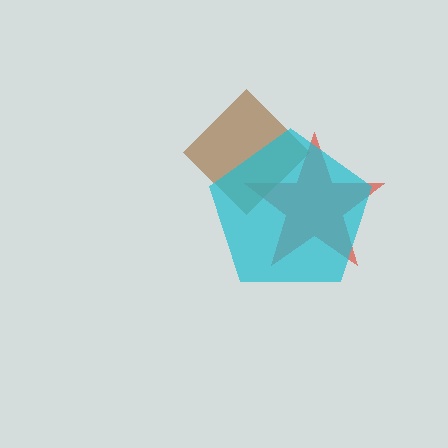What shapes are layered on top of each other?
The layered shapes are: a red star, a brown diamond, a cyan pentagon.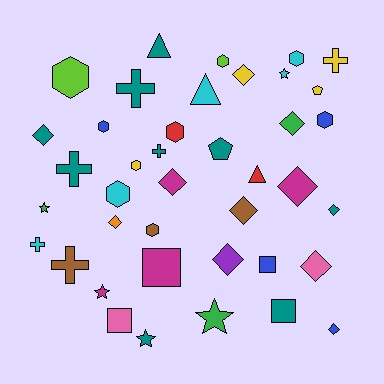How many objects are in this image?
There are 40 objects.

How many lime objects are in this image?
There are 2 lime objects.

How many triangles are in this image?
There are 3 triangles.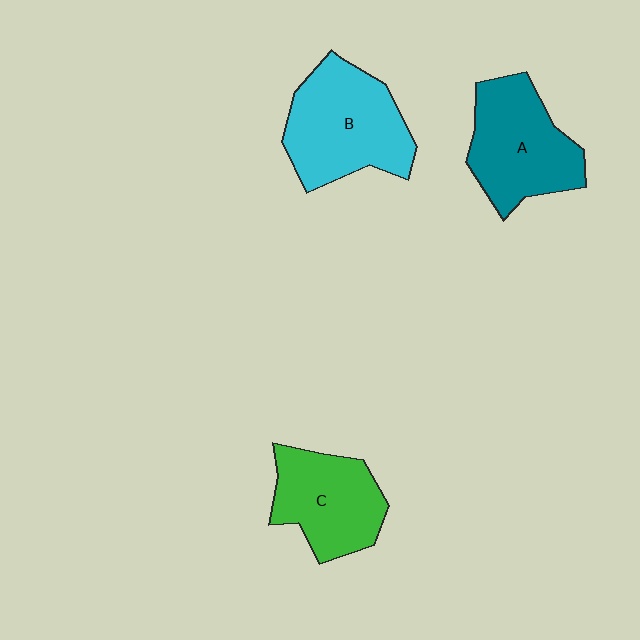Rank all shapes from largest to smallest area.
From largest to smallest: B (cyan), A (teal), C (green).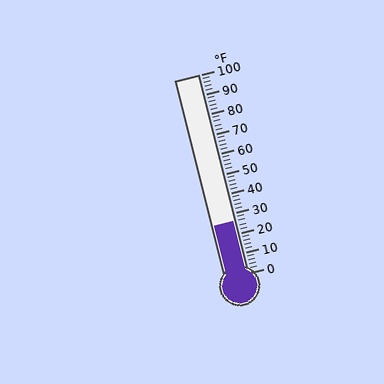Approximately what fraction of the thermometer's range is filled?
The thermometer is filled to approximately 25% of its range.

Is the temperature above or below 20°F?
The temperature is above 20°F.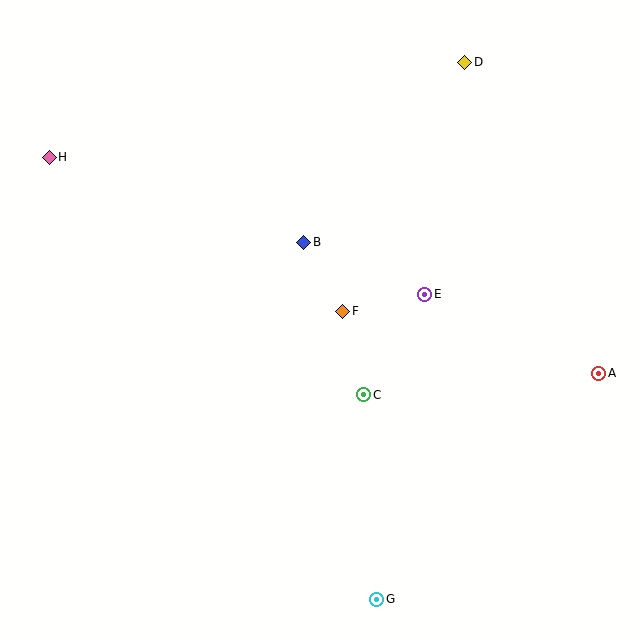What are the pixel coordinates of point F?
Point F is at (343, 311).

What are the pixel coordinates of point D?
Point D is at (465, 62).